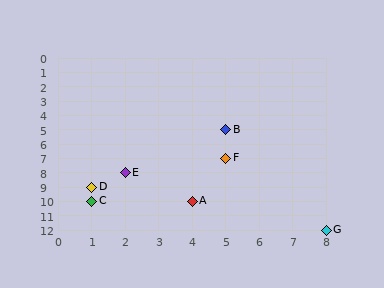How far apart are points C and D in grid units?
Points C and D are 1 row apart.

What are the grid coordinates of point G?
Point G is at grid coordinates (8, 12).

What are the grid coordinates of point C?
Point C is at grid coordinates (1, 10).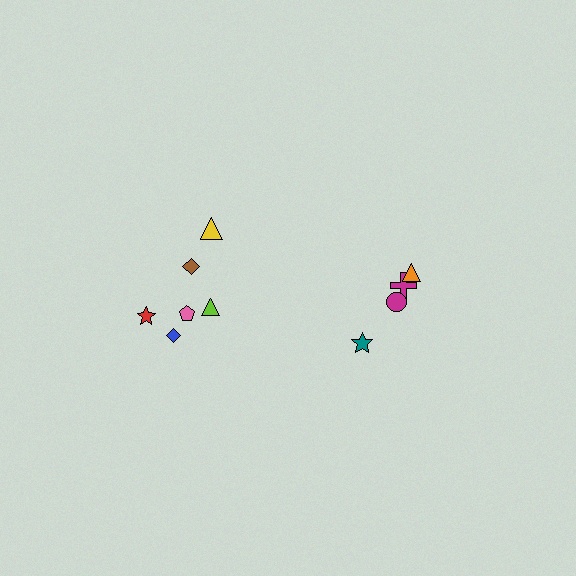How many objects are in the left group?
There are 6 objects.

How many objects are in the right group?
There are 4 objects.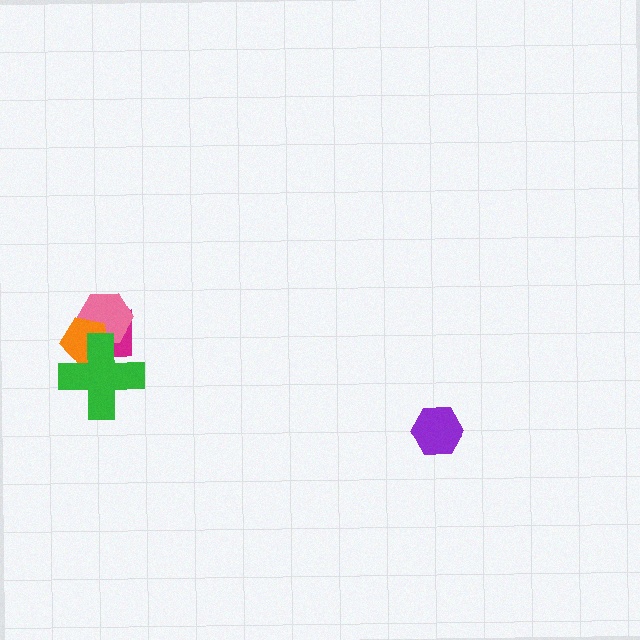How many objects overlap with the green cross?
3 objects overlap with the green cross.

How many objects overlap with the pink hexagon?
3 objects overlap with the pink hexagon.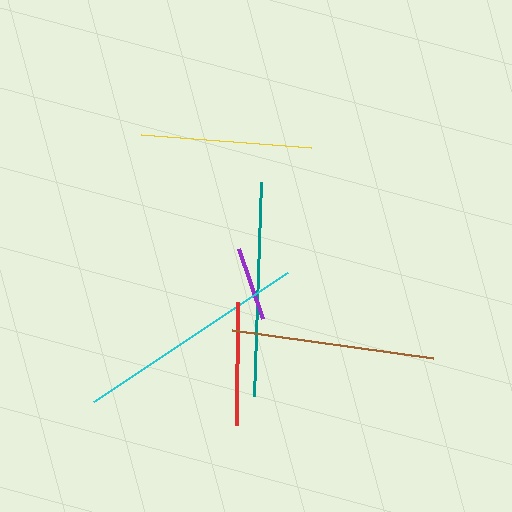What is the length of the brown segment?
The brown segment is approximately 202 pixels long.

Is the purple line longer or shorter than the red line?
The red line is longer than the purple line.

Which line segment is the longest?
The cyan line is the longest at approximately 233 pixels.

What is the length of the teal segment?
The teal segment is approximately 214 pixels long.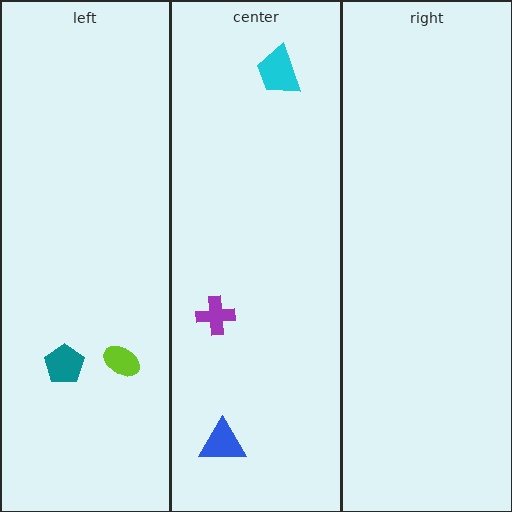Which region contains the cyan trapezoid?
The center region.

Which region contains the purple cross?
The center region.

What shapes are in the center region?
The cyan trapezoid, the purple cross, the blue triangle.